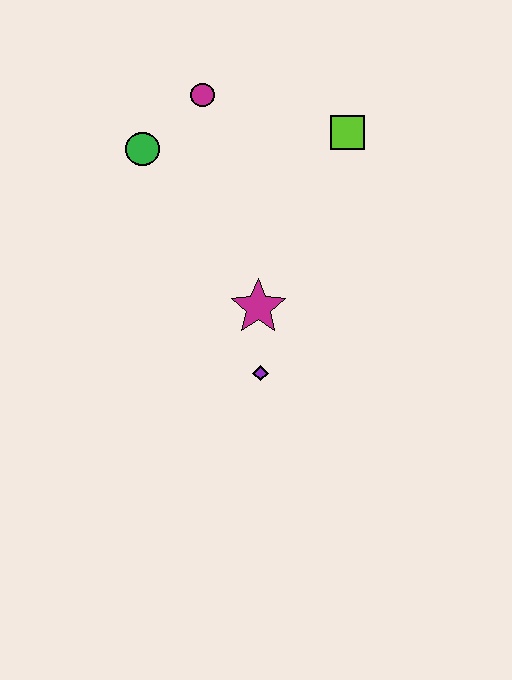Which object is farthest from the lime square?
The purple diamond is farthest from the lime square.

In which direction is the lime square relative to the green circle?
The lime square is to the right of the green circle.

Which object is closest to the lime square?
The magenta circle is closest to the lime square.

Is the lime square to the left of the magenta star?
No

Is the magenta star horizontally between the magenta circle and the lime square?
Yes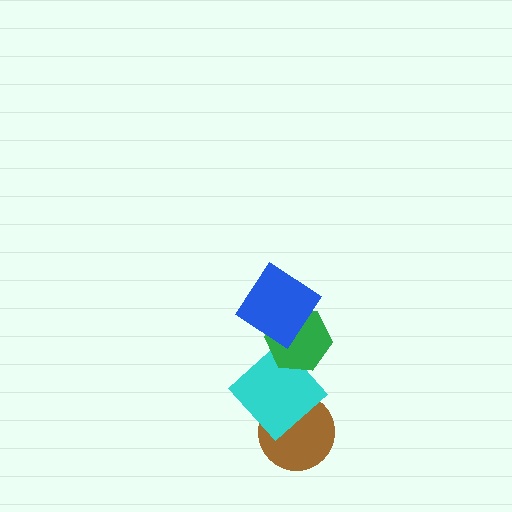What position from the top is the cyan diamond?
The cyan diamond is 3rd from the top.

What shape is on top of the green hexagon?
The blue diamond is on top of the green hexagon.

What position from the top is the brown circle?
The brown circle is 4th from the top.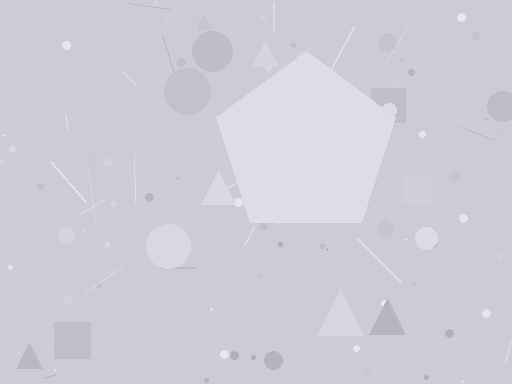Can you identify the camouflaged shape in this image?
The camouflaged shape is a pentagon.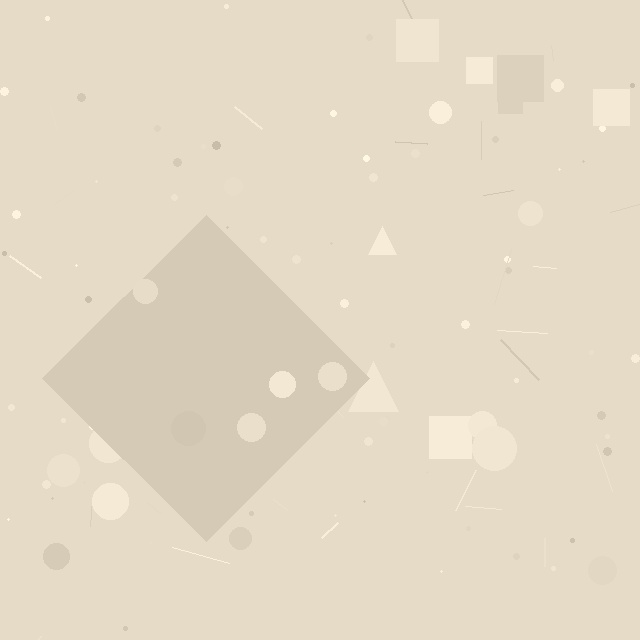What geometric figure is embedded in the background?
A diamond is embedded in the background.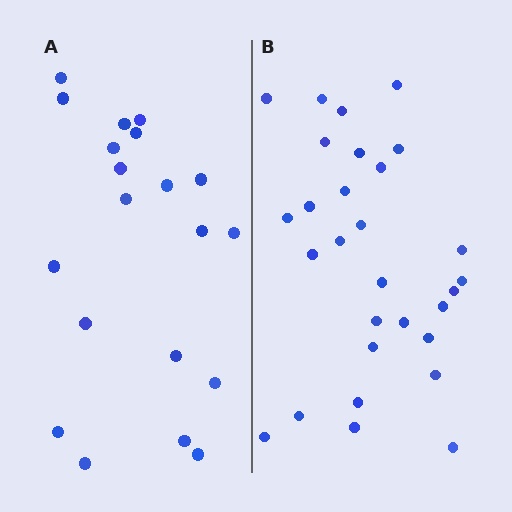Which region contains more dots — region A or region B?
Region B (the right region) has more dots.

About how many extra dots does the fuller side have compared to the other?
Region B has roughly 8 or so more dots than region A.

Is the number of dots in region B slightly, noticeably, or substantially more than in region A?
Region B has substantially more. The ratio is roughly 1.4 to 1.